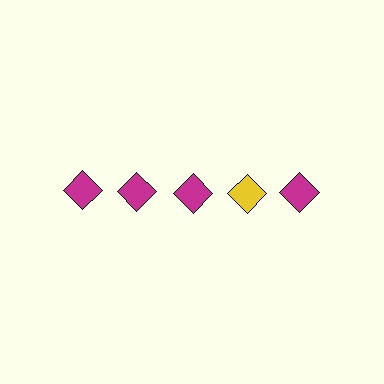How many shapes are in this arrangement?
There are 5 shapes arranged in a grid pattern.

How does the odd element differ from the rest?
It has a different color: yellow instead of magenta.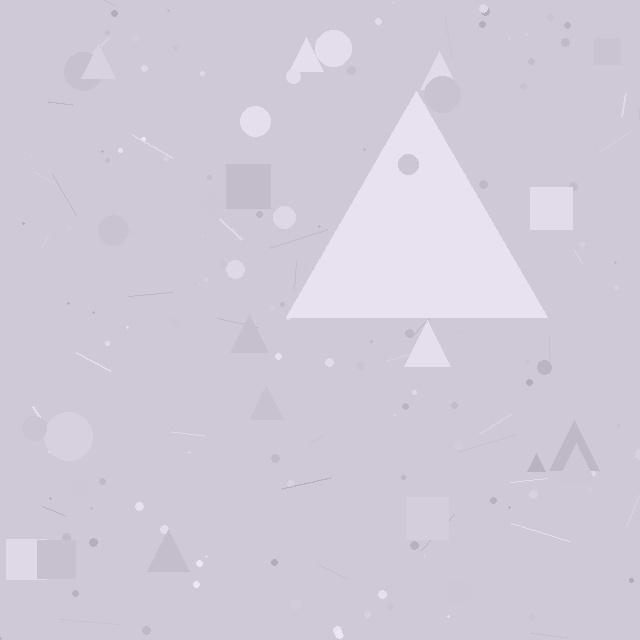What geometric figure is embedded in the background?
A triangle is embedded in the background.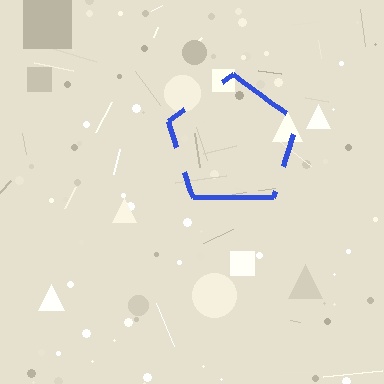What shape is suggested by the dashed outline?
The dashed outline suggests a pentagon.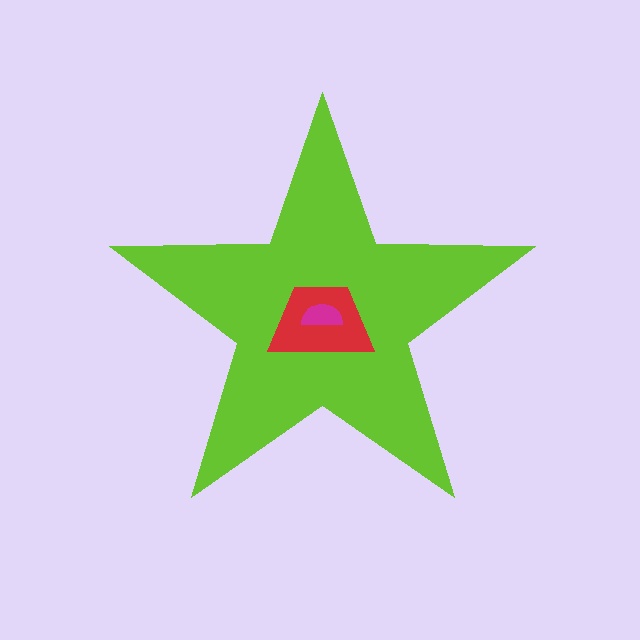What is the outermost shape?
The lime star.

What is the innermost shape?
The magenta semicircle.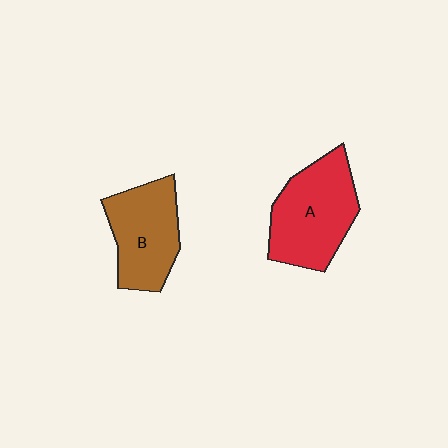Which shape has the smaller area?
Shape B (brown).